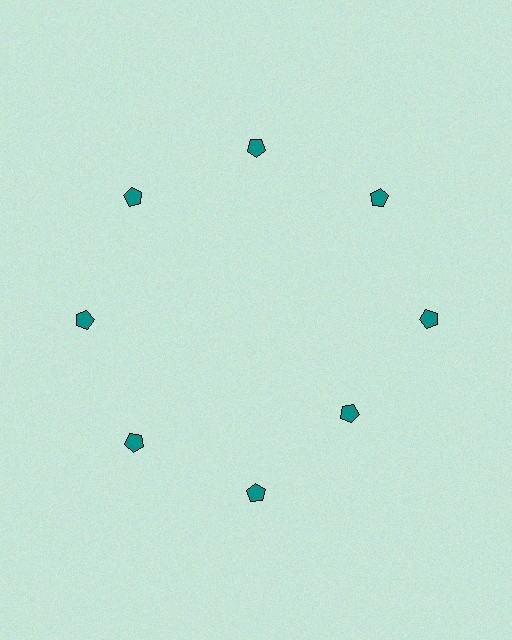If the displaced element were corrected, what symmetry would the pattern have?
It would have 8-fold rotational symmetry — the pattern would map onto itself every 45 degrees.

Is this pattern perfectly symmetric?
No. The 8 teal pentagons are arranged in a ring, but one element near the 4 o'clock position is pulled inward toward the center, breaking the 8-fold rotational symmetry.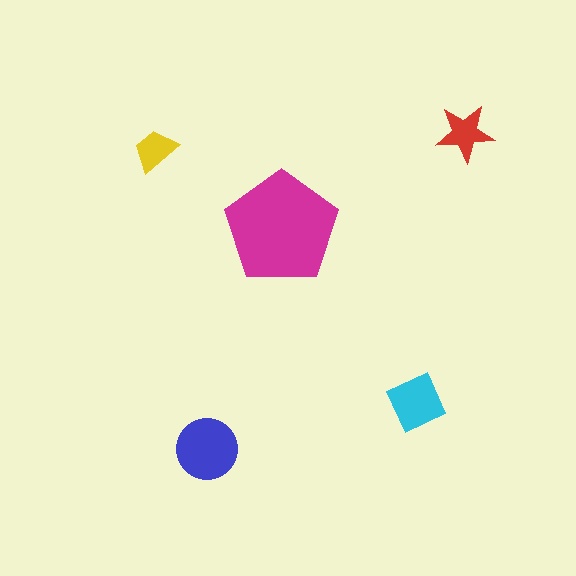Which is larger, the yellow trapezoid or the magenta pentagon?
The magenta pentagon.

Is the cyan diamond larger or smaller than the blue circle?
Smaller.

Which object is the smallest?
The yellow trapezoid.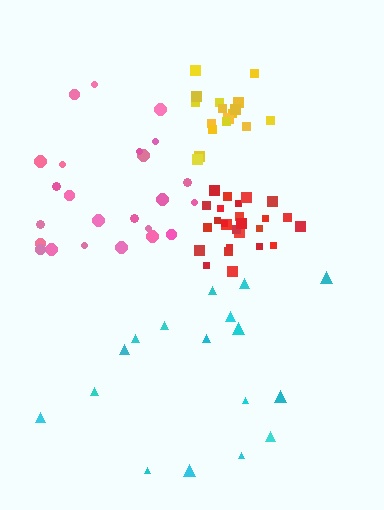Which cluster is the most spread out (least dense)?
Cyan.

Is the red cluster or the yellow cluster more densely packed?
Red.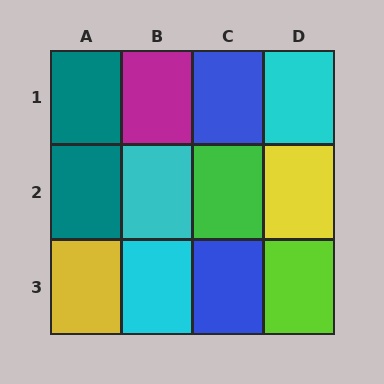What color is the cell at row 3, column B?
Cyan.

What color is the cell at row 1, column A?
Teal.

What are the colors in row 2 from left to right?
Teal, cyan, green, yellow.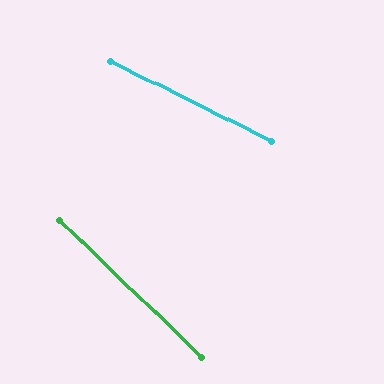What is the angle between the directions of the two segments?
Approximately 18 degrees.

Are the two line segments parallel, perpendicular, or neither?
Neither parallel nor perpendicular — they differ by about 18°.